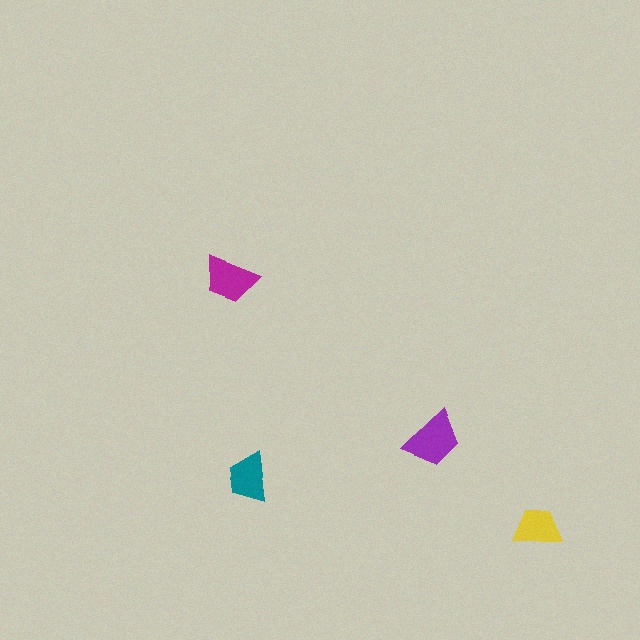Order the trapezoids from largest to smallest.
the purple one, the magenta one, the teal one, the yellow one.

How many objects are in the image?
There are 4 objects in the image.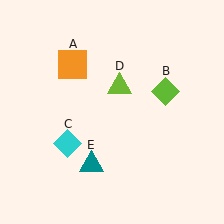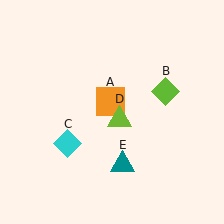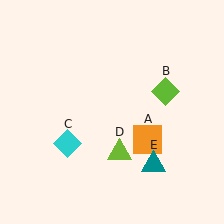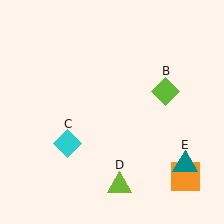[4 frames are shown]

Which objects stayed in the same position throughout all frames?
Lime diamond (object B) and cyan diamond (object C) remained stationary.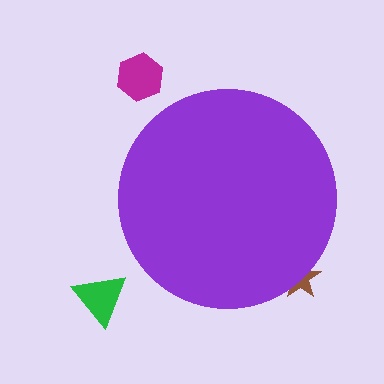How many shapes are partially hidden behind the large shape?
1 shape is partially hidden.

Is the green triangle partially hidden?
No, the green triangle is fully visible.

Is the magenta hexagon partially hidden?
No, the magenta hexagon is fully visible.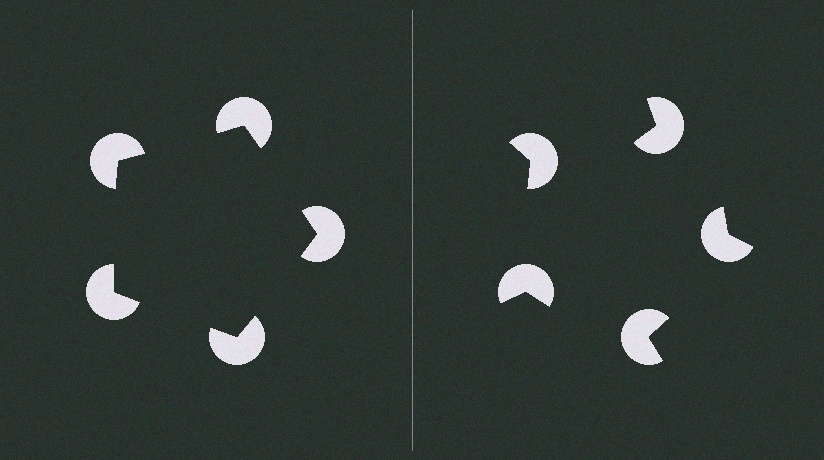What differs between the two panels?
The pac-man discs are positioned identically on both sides; only the wedge orientations differ. On the left they align to a pentagon; on the right they are misaligned.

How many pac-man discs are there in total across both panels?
10 — 5 on each side.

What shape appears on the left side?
An illusory pentagon.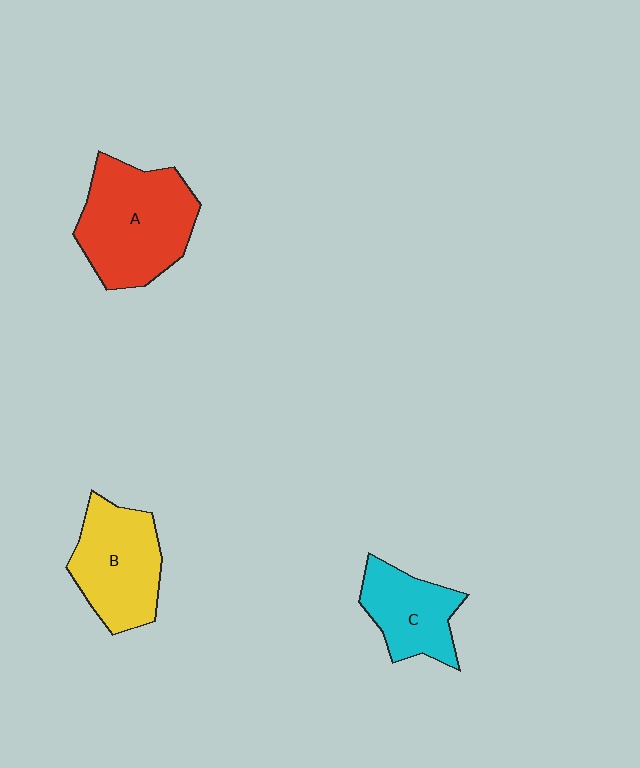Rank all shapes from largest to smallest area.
From largest to smallest: A (red), B (yellow), C (cyan).